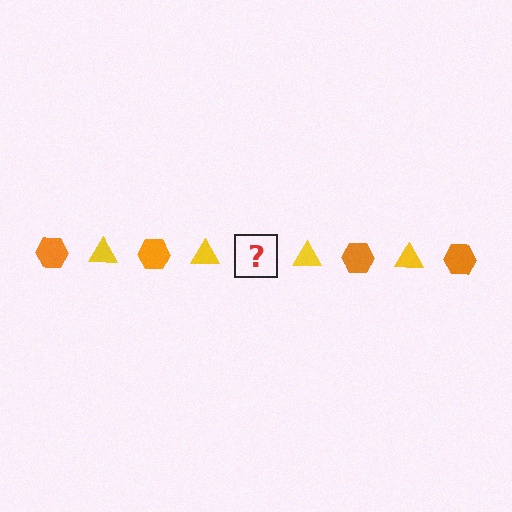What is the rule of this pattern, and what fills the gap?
The rule is that the pattern alternates between orange hexagon and yellow triangle. The gap should be filled with an orange hexagon.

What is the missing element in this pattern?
The missing element is an orange hexagon.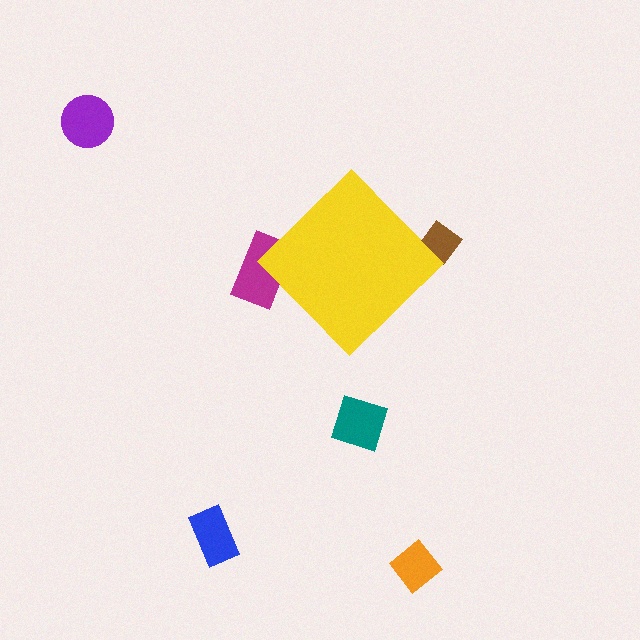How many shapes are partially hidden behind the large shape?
2 shapes are partially hidden.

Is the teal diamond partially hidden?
No, the teal diamond is fully visible.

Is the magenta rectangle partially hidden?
Yes, the magenta rectangle is partially hidden behind the yellow diamond.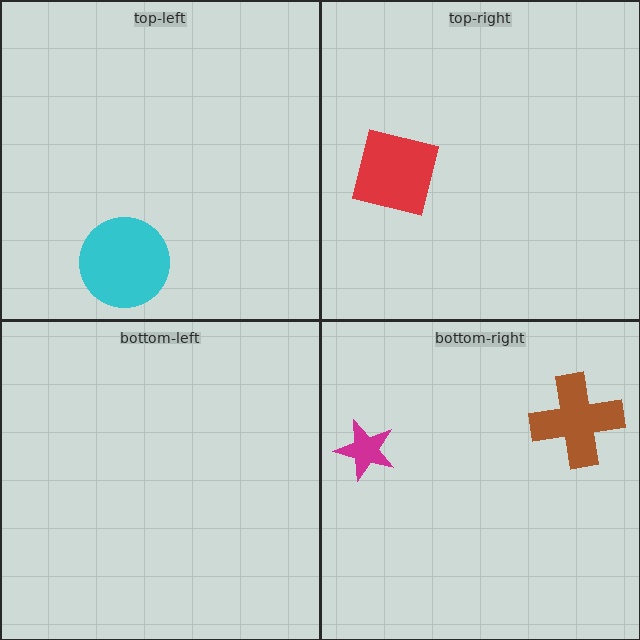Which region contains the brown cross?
The bottom-right region.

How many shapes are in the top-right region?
1.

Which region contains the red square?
The top-right region.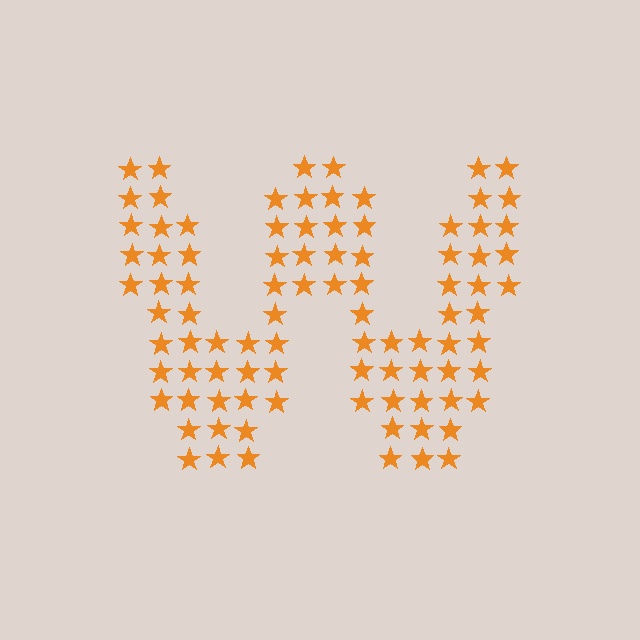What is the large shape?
The large shape is the letter W.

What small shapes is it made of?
It is made of small stars.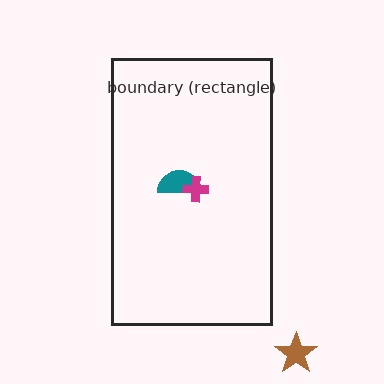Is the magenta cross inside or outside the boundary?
Inside.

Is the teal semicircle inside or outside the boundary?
Inside.